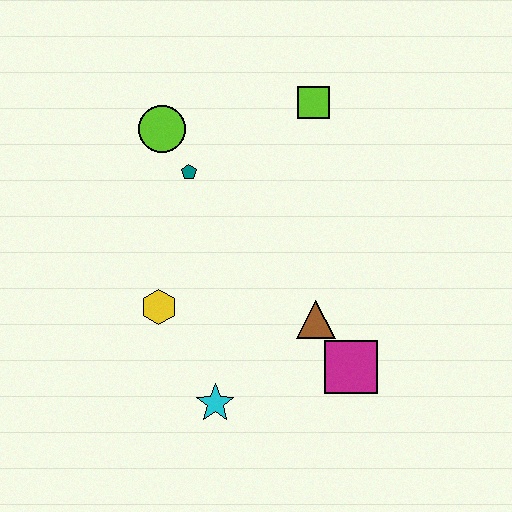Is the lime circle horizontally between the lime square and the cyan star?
No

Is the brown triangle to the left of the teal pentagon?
No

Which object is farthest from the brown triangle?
The lime circle is farthest from the brown triangle.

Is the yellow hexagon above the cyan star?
Yes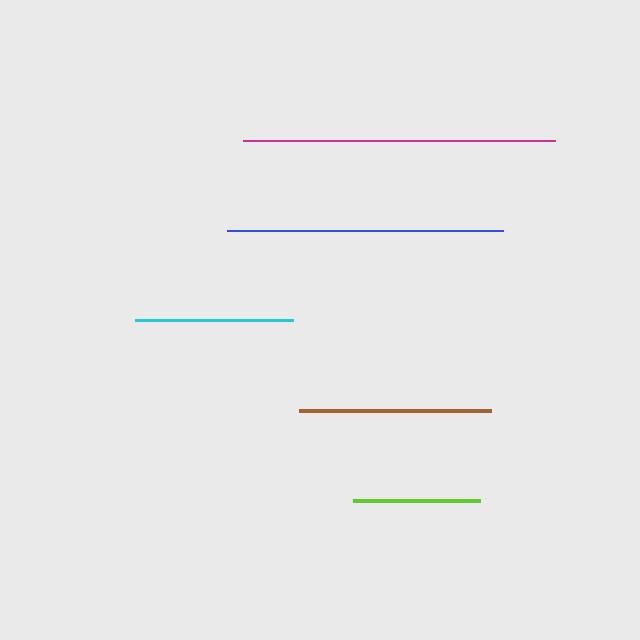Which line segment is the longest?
The magenta line is the longest at approximately 312 pixels.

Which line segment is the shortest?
The lime line is the shortest at approximately 127 pixels.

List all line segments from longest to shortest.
From longest to shortest: magenta, blue, brown, cyan, lime.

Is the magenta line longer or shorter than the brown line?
The magenta line is longer than the brown line.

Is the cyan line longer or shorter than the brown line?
The brown line is longer than the cyan line.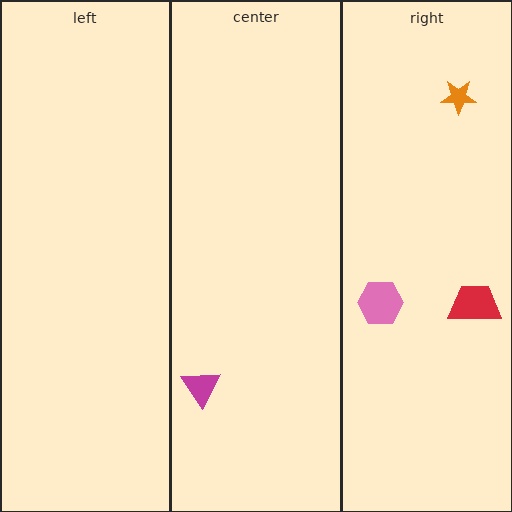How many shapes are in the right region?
3.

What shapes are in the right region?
The pink hexagon, the orange star, the red trapezoid.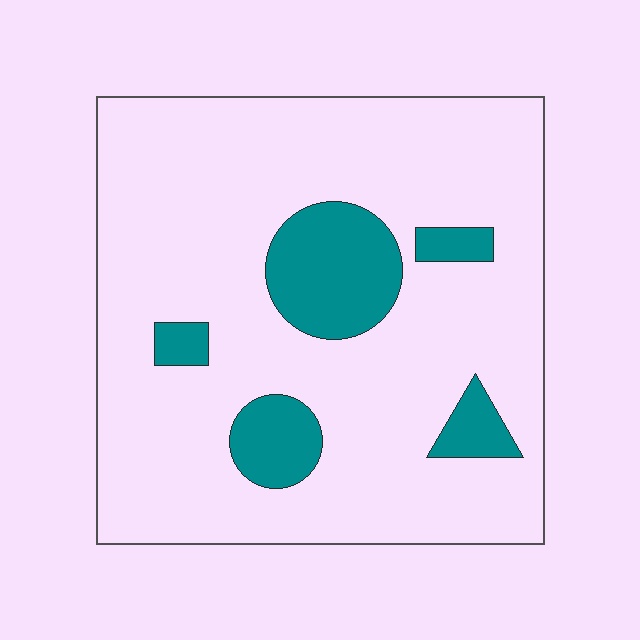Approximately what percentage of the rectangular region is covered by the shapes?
Approximately 15%.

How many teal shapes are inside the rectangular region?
5.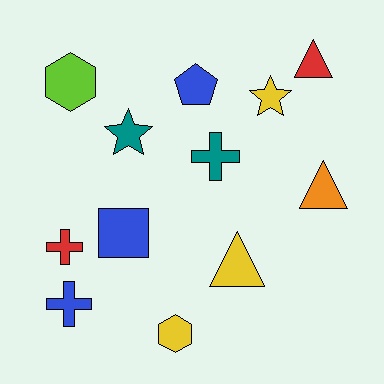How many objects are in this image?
There are 12 objects.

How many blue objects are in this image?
There are 3 blue objects.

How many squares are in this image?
There is 1 square.